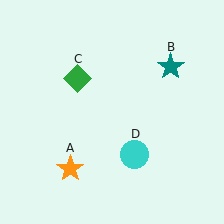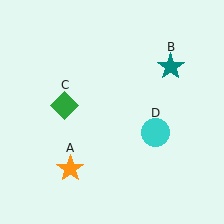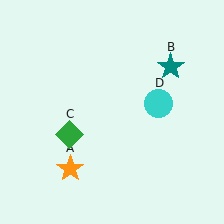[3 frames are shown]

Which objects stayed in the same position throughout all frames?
Orange star (object A) and teal star (object B) remained stationary.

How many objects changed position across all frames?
2 objects changed position: green diamond (object C), cyan circle (object D).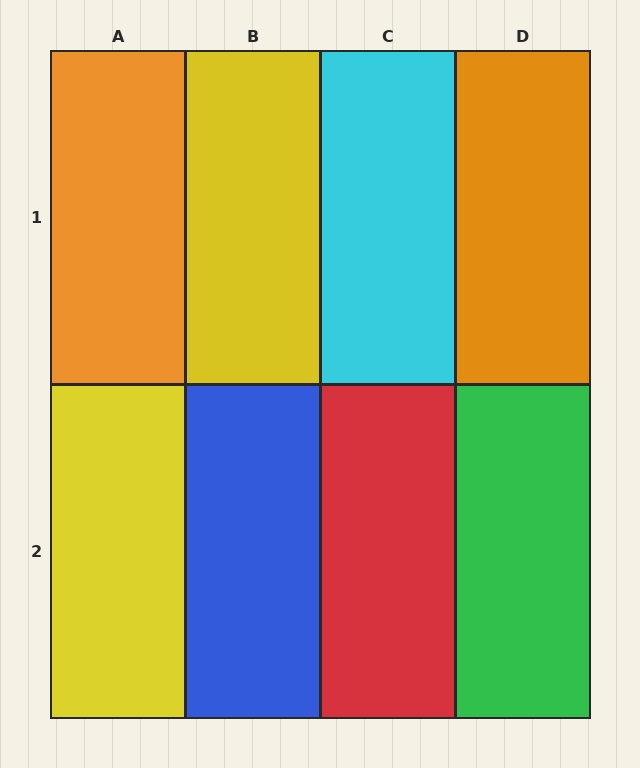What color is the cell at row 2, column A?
Yellow.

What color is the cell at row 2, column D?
Green.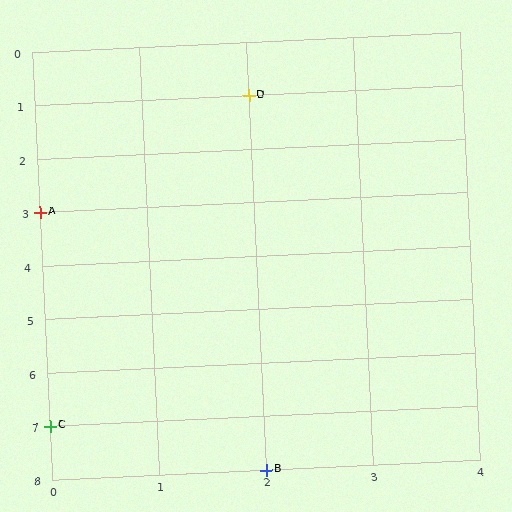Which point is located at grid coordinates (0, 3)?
Point A is at (0, 3).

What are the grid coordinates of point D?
Point D is at grid coordinates (2, 1).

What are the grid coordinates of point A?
Point A is at grid coordinates (0, 3).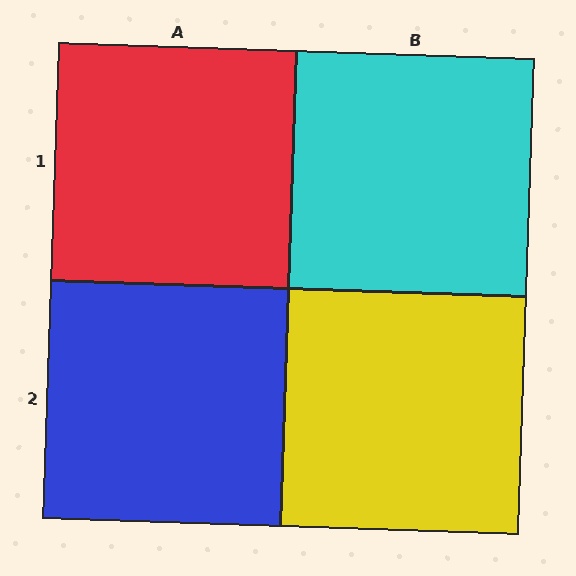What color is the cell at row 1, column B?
Cyan.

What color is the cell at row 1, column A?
Red.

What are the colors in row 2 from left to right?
Blue, yellow.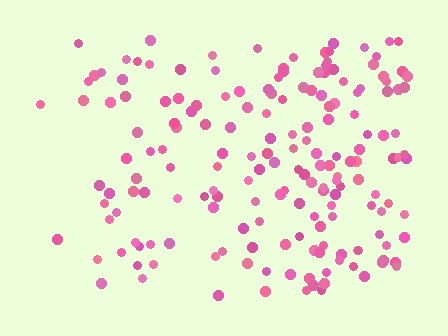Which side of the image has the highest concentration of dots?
The right.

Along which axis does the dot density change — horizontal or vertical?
Horizontal.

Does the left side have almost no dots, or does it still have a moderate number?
Still a moderate number, just noticeably fewer than the right.